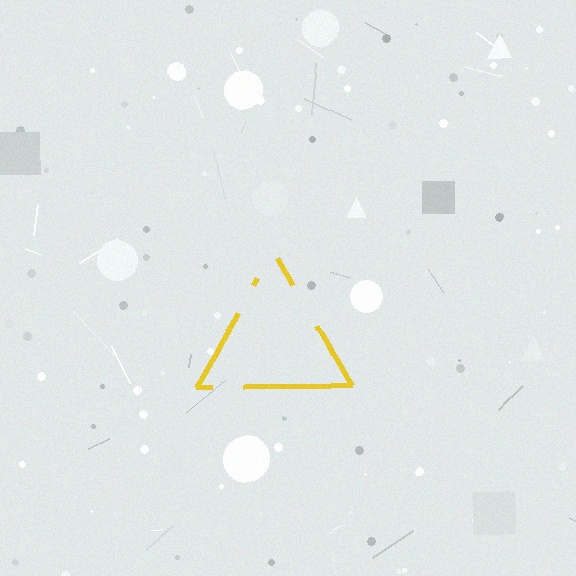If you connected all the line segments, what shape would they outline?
They would outline a triangle.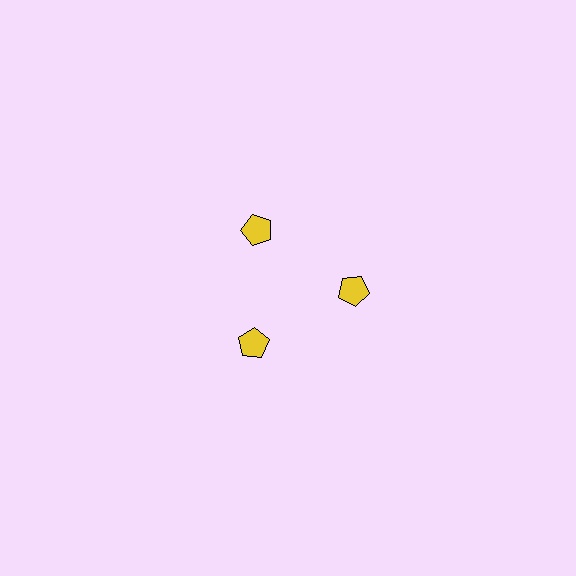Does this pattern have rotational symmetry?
Yes, this pattern has 3-fold rotational symmetry. It looks the same after rotating 120 degrees around the center.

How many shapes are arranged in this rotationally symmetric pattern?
There are 3 shapes, arranged in 3 groups of 1.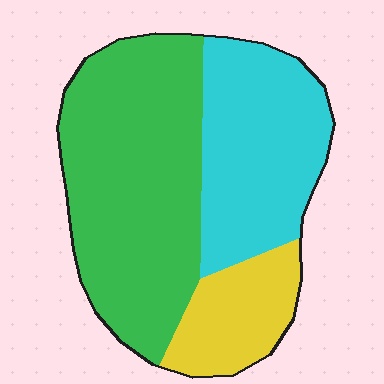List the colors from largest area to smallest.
From largest to smallest: green, cyan, yellow.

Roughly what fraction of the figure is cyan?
Cyan takes up about one third (1/3) of the figure.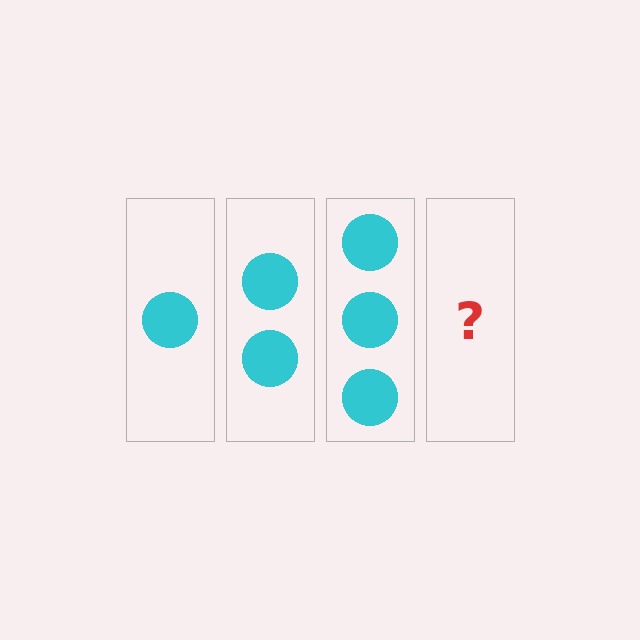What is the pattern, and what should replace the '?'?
The pattern is that each step adds one more circle. The '?' should be 4 circles.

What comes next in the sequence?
The next element should be 4 circles.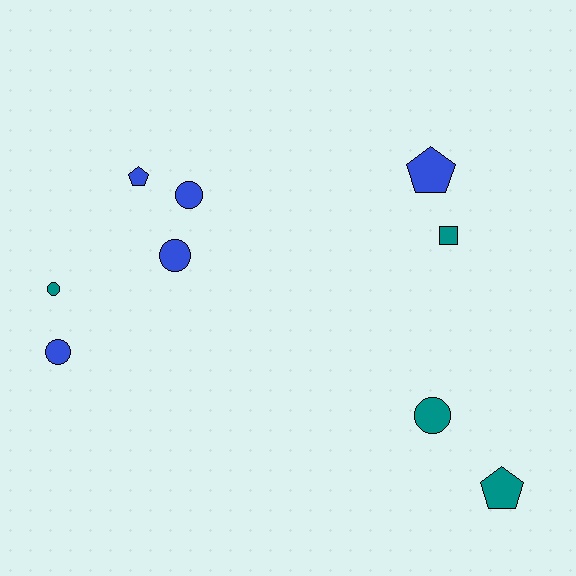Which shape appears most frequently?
Circle, with 5 objects.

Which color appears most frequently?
Blue, with 5 objects.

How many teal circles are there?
There are 2 teal circles.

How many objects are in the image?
There are 9 objects.